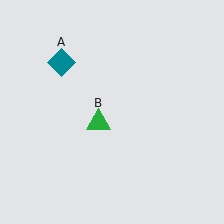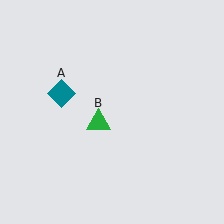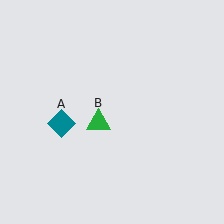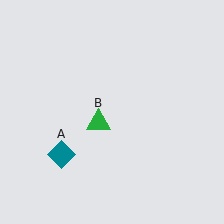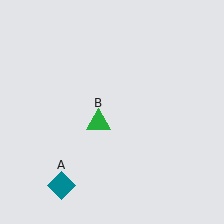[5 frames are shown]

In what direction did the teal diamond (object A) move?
The teal diamond (object A) moved down.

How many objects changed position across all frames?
1 object changed position: teal diamond (object A).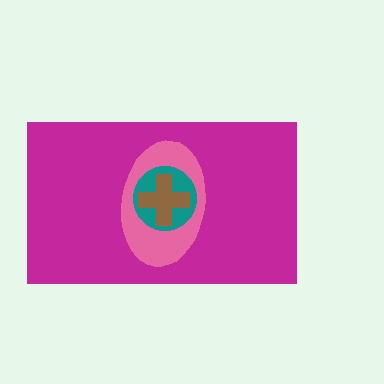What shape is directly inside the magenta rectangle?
The pink ellipse.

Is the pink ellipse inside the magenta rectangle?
Yes.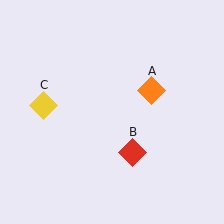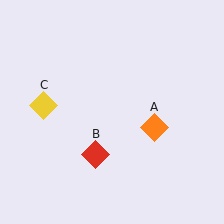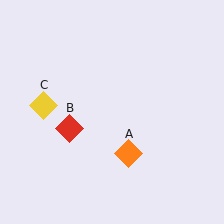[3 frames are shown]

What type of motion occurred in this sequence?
The orange diamond (object A), red diamond (object B) rotated clockwise around the center of the scene.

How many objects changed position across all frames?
2 objects changed position: orange diamond (object A), red diamond (object B).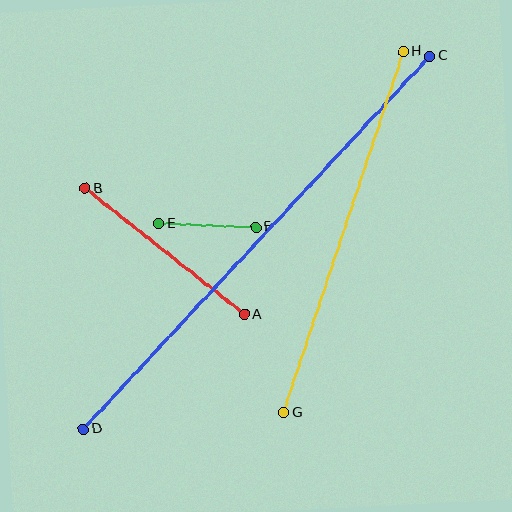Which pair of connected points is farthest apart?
Points C and D are farthest apart.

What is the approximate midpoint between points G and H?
The midpoint is at approximately (343, 232) pixels.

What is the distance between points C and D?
The distance is approximately 509 pixels.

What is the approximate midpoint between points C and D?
The midpoint is at approximately (256, 243) pixels.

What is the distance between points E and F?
The distance is approximately 97 pixels.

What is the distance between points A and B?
The distance is approximately 203 pixels.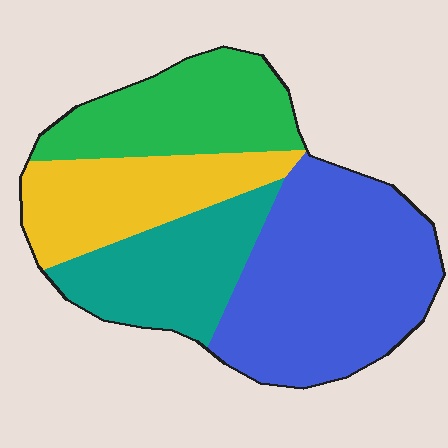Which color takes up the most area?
Blue, at roughly 40%.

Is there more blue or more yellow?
Blue.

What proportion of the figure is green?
Green takes up about one fifth (1/5) of the figure.